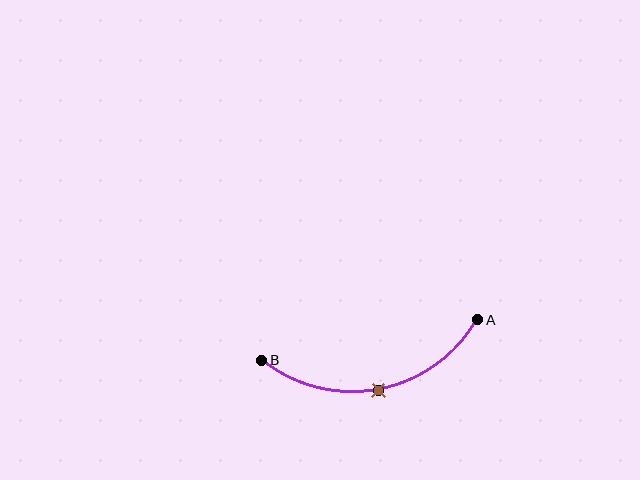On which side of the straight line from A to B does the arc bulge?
The arc bulges below the straight line connecting A and B.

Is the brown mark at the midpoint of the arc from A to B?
Yes. The brown mark lies on the arc at equal arc-length from both A and B — it is the arc midpoint.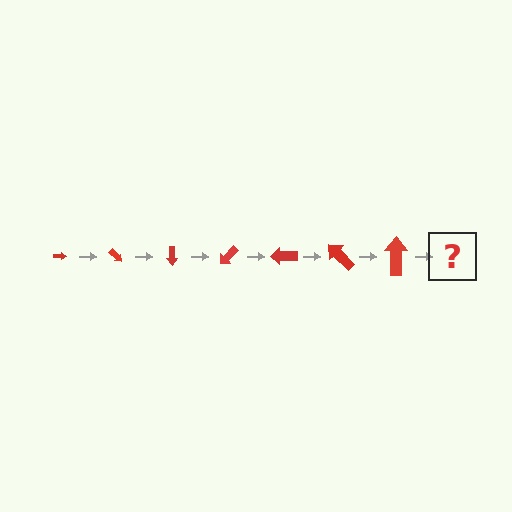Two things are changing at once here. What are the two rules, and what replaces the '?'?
The two rules are that the arrow grows larger each step and it rotates 45 degrees each step. The '?' should be an arrow, larger than the previous one and rotated 315 degrees from the start.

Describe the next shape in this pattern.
It should be an arrow, larger than the previous one and rotated 315 degrees from the start.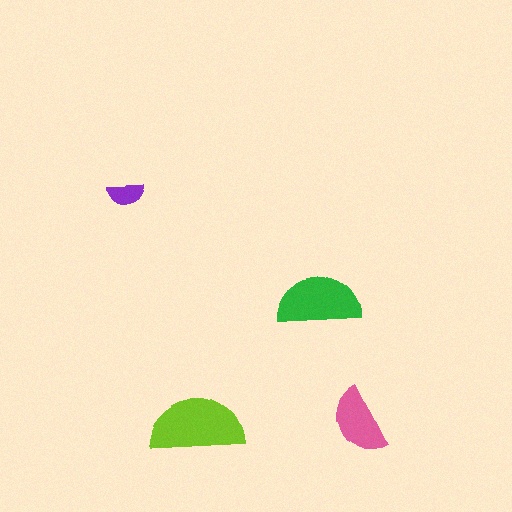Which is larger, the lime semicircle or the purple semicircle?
The lime one.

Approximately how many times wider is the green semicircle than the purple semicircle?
About 2.5 times wider.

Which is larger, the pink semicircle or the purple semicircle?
The pink one.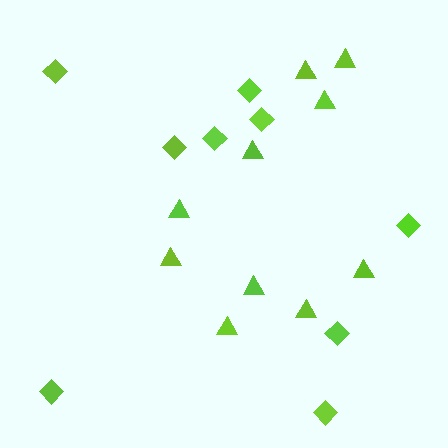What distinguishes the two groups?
There are 2 groups: one group of diamonds (9) and one group of triangles (10).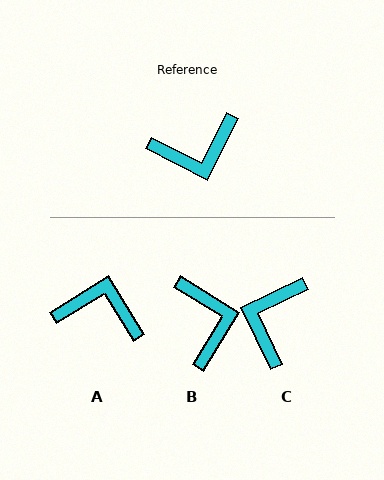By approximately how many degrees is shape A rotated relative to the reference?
Approximately 148 degrees counter-clockwise.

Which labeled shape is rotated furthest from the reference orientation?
A, about 148 degrees away.